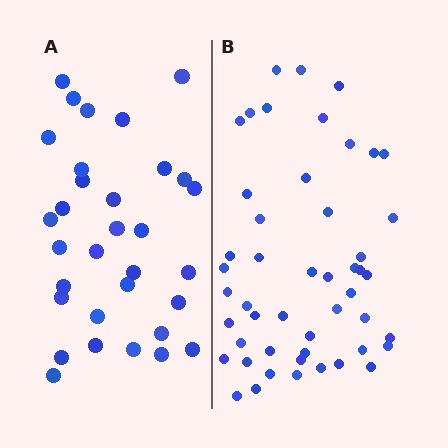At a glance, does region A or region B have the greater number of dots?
Region B (the right region) has more dots.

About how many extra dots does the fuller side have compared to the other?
Region B has approximately 15 more dots than region A.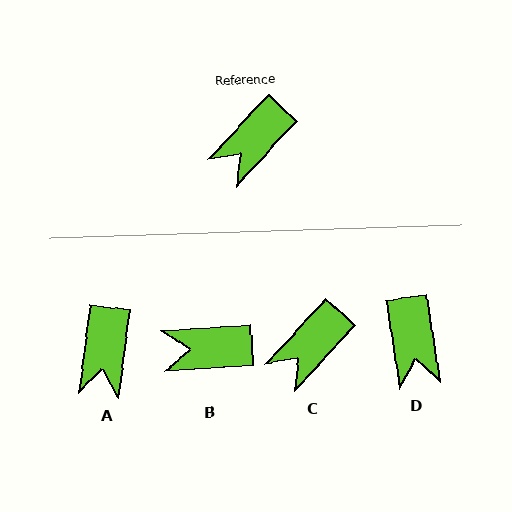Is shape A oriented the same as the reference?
No, it is off by about 35 degrees.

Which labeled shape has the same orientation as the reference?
C.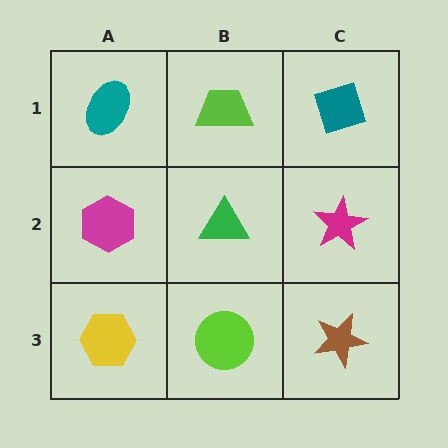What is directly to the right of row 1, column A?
A lime trapezoid.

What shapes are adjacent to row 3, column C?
A magenta star (row 2, column C), a lime circle (row 3, column B).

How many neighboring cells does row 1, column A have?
2.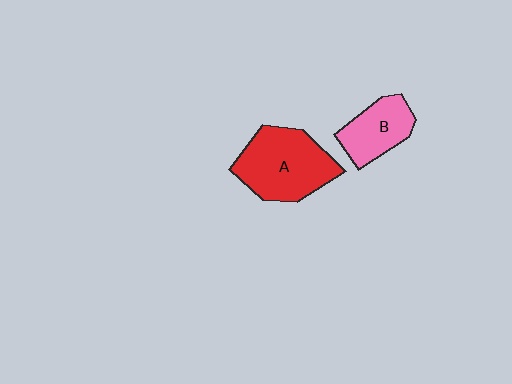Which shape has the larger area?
Shape A (red).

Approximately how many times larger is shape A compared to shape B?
Approximately 1.7 times.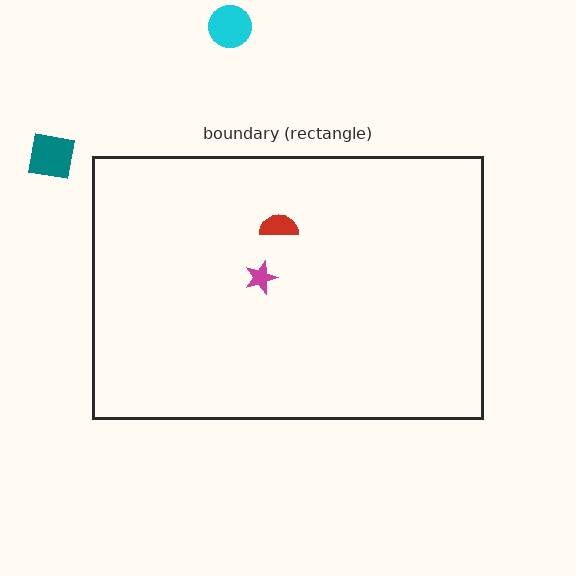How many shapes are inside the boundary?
2 inside, 2 outside.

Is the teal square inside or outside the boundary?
Outside.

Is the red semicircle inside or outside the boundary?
Inside.